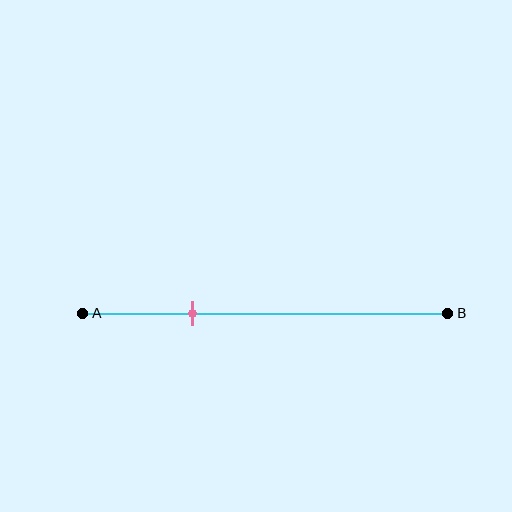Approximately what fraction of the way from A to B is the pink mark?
The pink mark is approximately 30% of the way from A to B.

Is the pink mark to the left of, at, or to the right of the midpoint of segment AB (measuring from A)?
The pink mark is to the left of the midpoint of segment AB.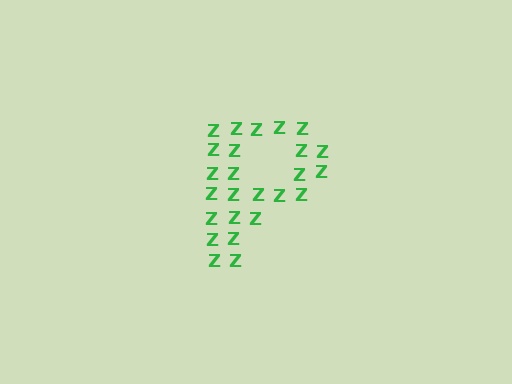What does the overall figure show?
The overall figure shows the letter P.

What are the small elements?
The small elements are letter Z's.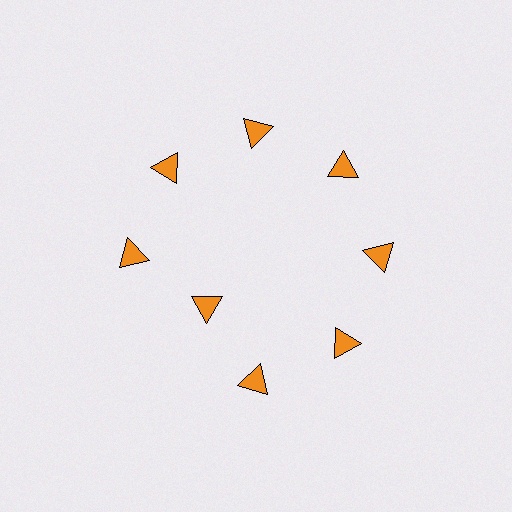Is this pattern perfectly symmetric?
No. The 8 orange triangles are arranged in a ring, but one element near the 8 o'clock position is pulled inward toward the center, breaking the 8-fold rotational symmetry.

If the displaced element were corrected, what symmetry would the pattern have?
It would have 8-fold rotational symmetry — the pattern would map onto itself every 45 degrees.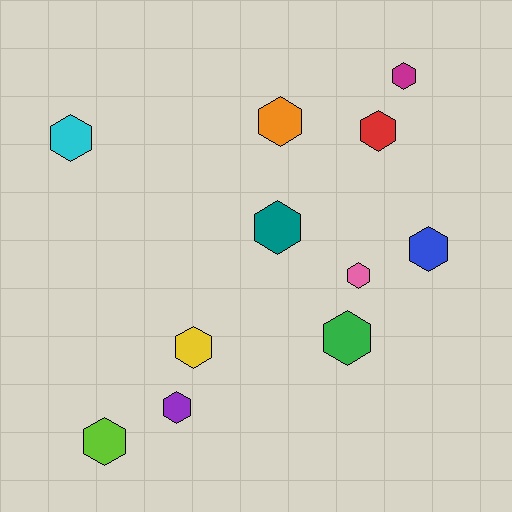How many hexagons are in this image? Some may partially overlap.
There are 11 hexagons.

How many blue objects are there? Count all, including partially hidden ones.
There is 1 blue object.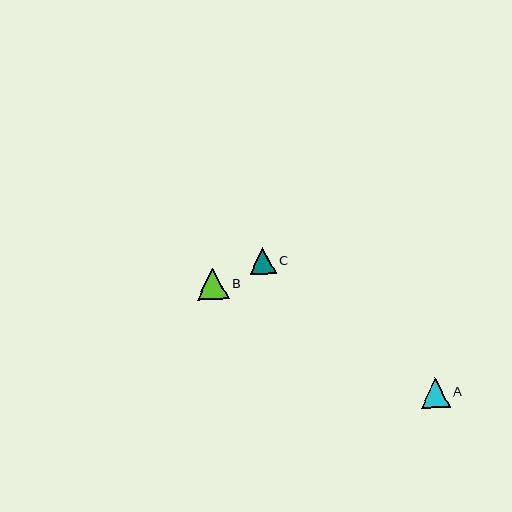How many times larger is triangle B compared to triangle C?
Triangle B is approximately 1.2 times the size of triangle C.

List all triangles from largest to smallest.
From largest to smallest: B, A, C.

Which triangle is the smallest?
Triangle C is the smallest with a size of approximately 26 pixels.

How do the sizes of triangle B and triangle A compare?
Triangle B and triangle A are approximately the same size.